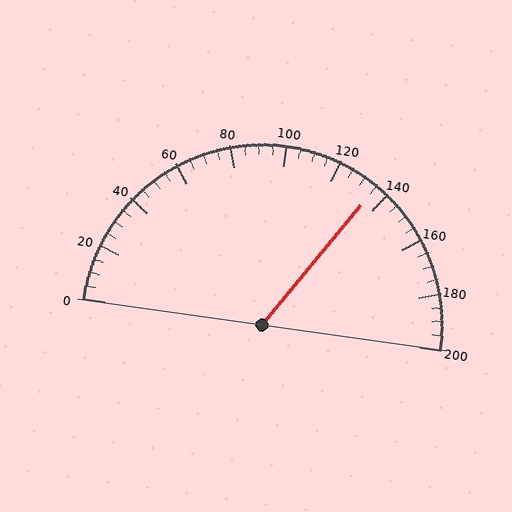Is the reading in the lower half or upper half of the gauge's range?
The reading is in the upper half of the range (0 to 200).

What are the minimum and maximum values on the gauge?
The gauge ranges from 0 to 200.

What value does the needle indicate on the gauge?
The needle indicates approximately 135.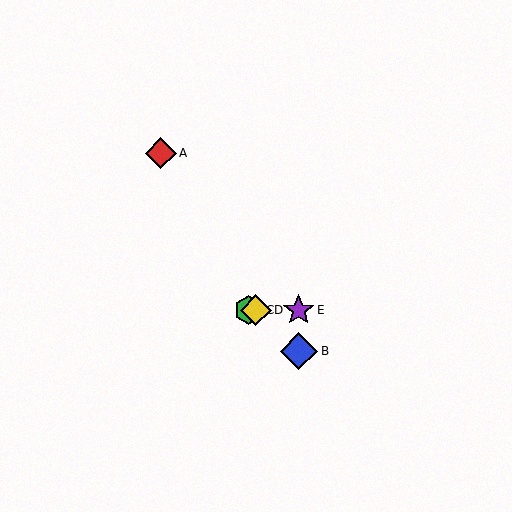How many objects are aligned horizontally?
3 objects (C, D, E) are aligned horizontally.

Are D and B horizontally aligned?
No, D is at y≈310 and B is at y≈351.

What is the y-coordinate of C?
Object C is at y≈310.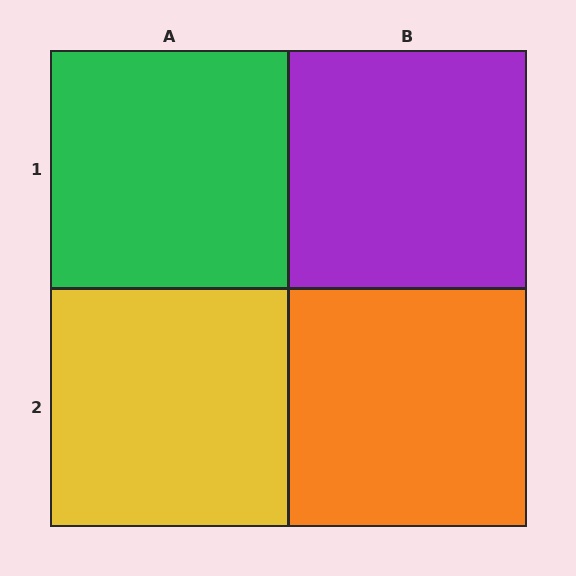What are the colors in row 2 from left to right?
Yellow, orange.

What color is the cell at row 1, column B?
Purple.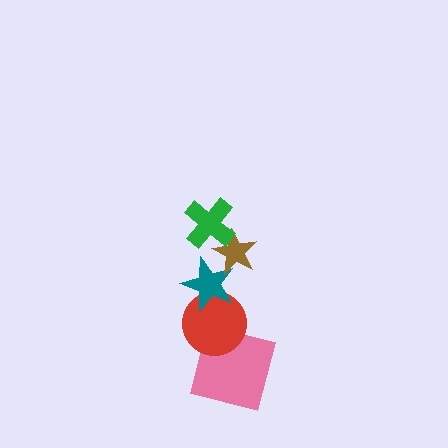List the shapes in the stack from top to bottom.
From top to bottom: the green cross, the brown star, the teal star, the red circle, the pink square.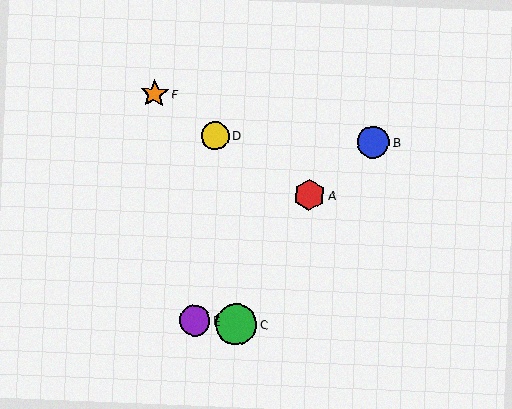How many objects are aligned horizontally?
2 objects (B, D) are aligned horizontally.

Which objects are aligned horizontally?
Objects B, D are aligned horizontally.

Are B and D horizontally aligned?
Yes, both are at y≈142.